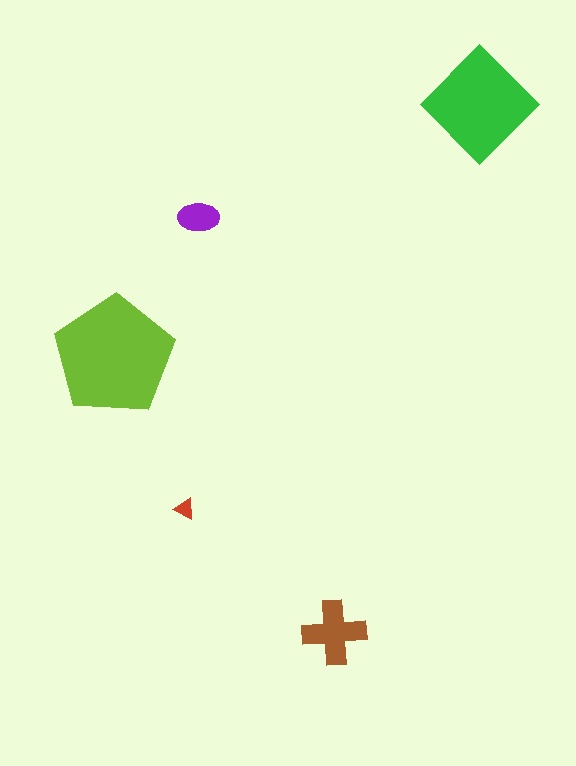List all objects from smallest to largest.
The red triangle, the purple ellipse, the brown cross, the green diamond, the lime pentagon.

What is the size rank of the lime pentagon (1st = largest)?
1st.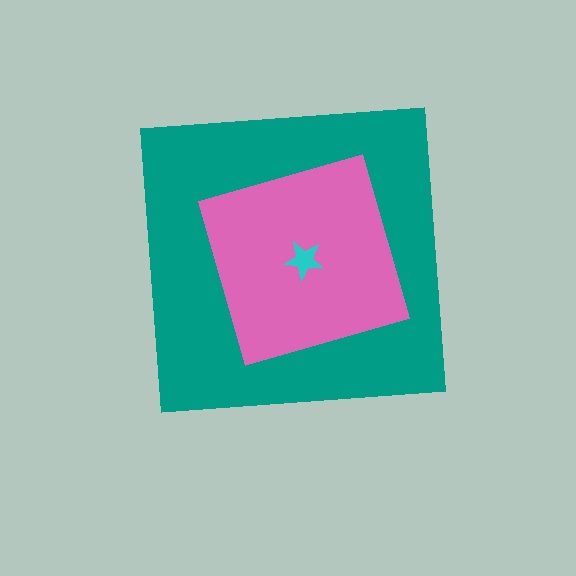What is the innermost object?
The cyan star.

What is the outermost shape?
The teal square.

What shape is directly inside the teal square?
The pink square.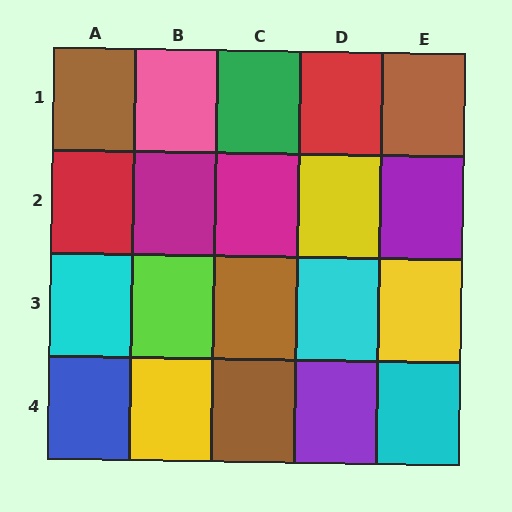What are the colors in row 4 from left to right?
Blue, yellow, brown, purple, cyan.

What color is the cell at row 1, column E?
Brown.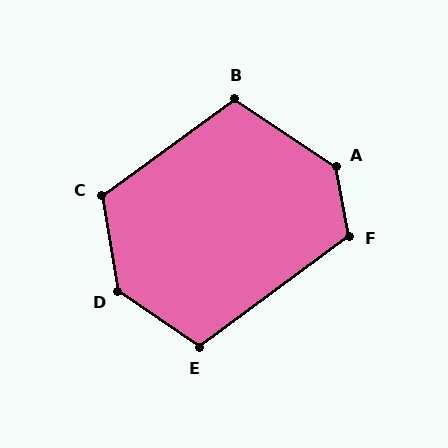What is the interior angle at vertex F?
Approximately 116 degrees (obtuse).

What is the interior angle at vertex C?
Approximately 117 degrees (obtuse).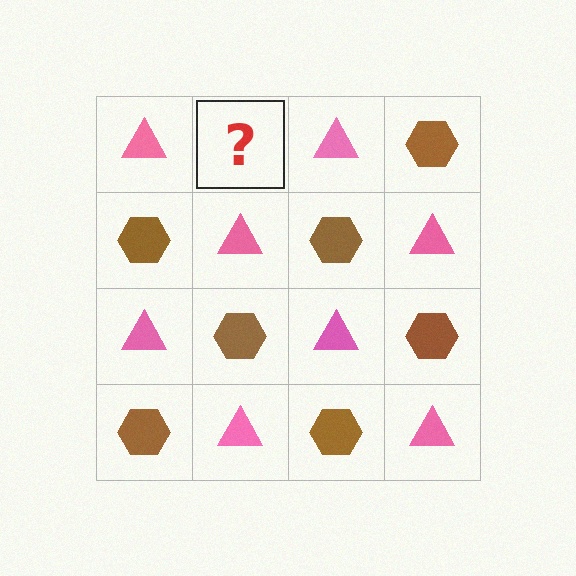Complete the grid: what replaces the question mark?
The question mark should be replaced with a brown hexagon.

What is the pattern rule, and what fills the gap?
The rule is that it alternates pink triangle and brown hexagon in a checkerboard pattern. The gap should be filled with a brown hexagon.